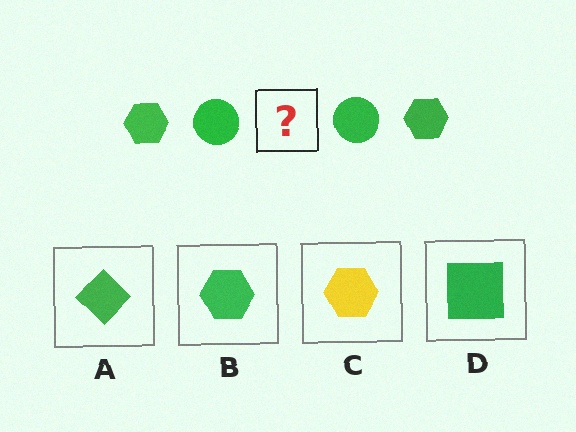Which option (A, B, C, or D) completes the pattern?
B.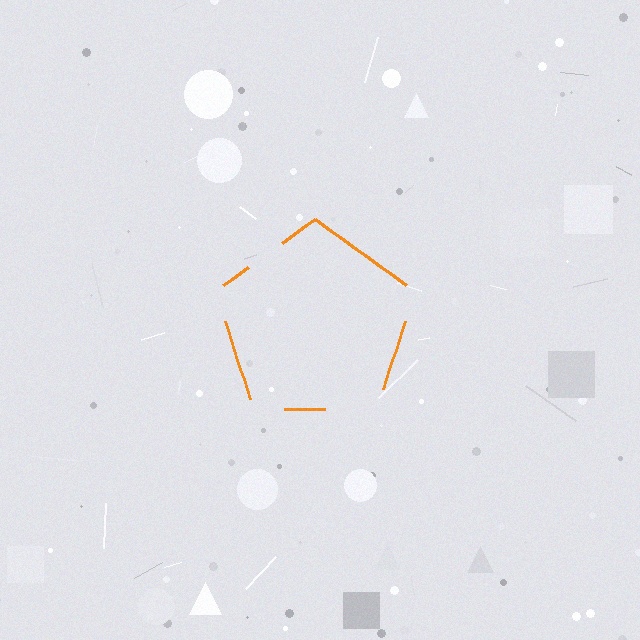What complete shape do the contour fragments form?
The contour fragments form a pentagon.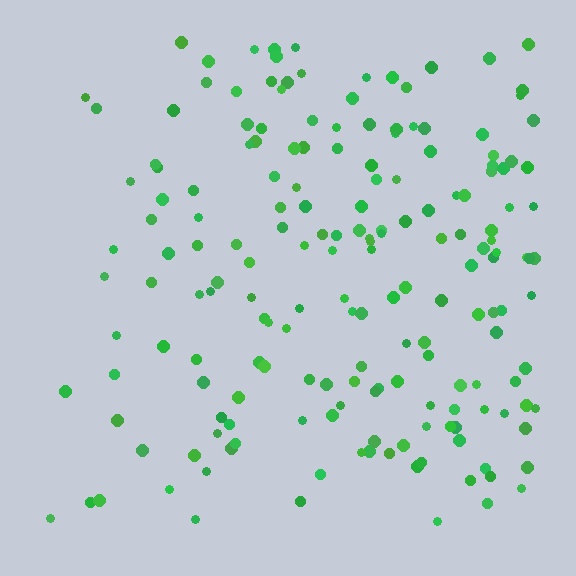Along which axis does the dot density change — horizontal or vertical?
Horizontal.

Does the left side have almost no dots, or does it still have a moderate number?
Still a moderate number, just noticeably fewer than the right.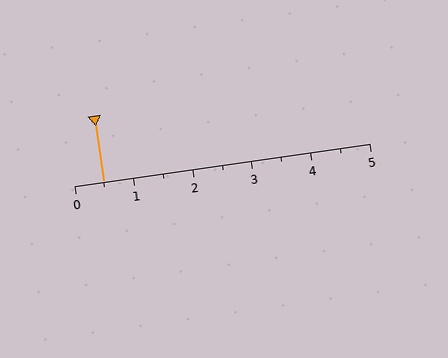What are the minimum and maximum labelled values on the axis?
The axis runs from 0 to 5.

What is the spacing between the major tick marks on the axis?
The major ticks are spaced 1 apart.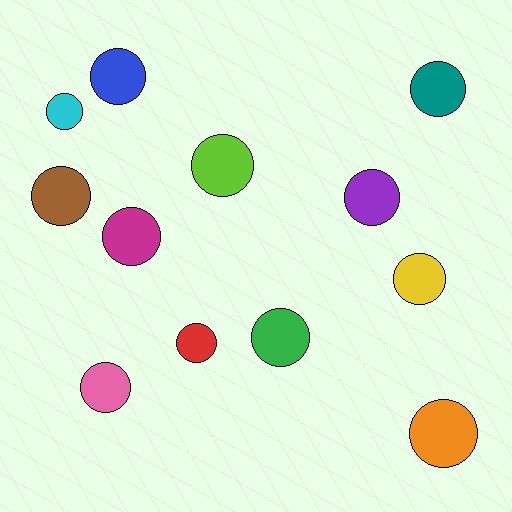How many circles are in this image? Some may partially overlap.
There are 12 circles.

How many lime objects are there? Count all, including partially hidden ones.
There is 1 lime object.